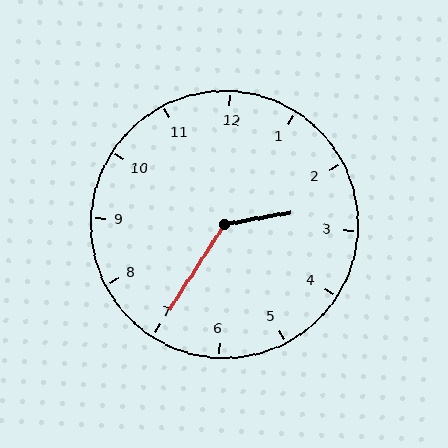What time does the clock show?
2:35.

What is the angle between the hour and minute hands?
Approximately 132 degrees.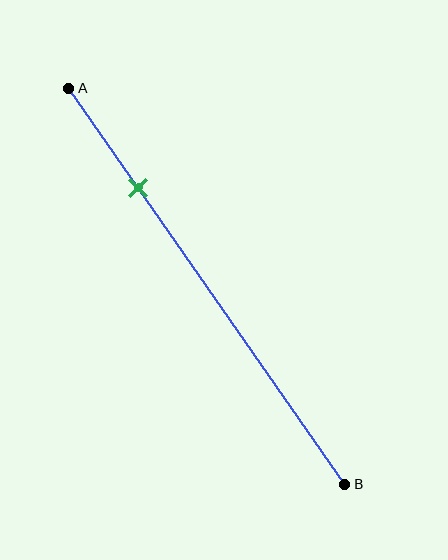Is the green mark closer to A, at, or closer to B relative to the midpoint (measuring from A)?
The green mark is closer to point A than the midpoint of segment AB.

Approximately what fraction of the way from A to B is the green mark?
The green mark is approximately 25% of the way from A to B.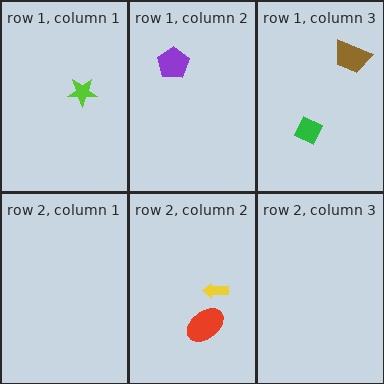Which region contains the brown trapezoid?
The row 1, column 3 region.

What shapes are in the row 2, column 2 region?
The red ellipse, the yellow arrow.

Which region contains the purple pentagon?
The row 1, column 2 region.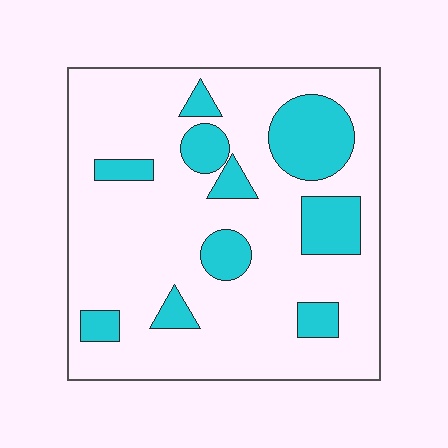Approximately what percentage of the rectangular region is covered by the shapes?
Approximately 20%.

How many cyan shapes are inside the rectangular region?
10.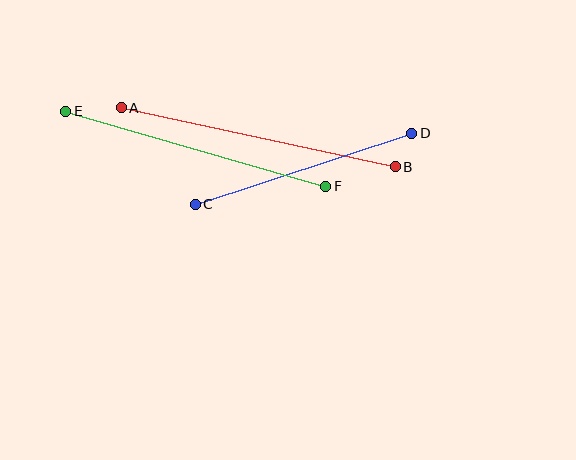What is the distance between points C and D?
The distance is approximately 228 pixels.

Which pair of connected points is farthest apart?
Points A and B are farthest apart.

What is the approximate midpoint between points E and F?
The midpoint is at approximately (196, 149) pixels.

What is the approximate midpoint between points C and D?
The midpoint is at approximately (304, 169) pixels.